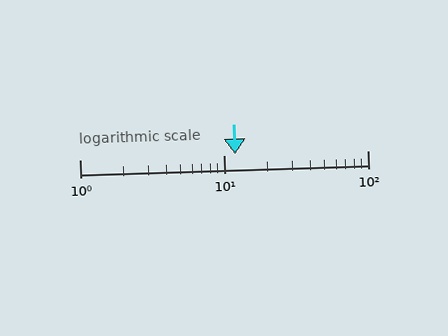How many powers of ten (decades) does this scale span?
The scale spans 2 decades, from 1 to 100.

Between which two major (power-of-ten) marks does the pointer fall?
The pointer is between 10 and 100.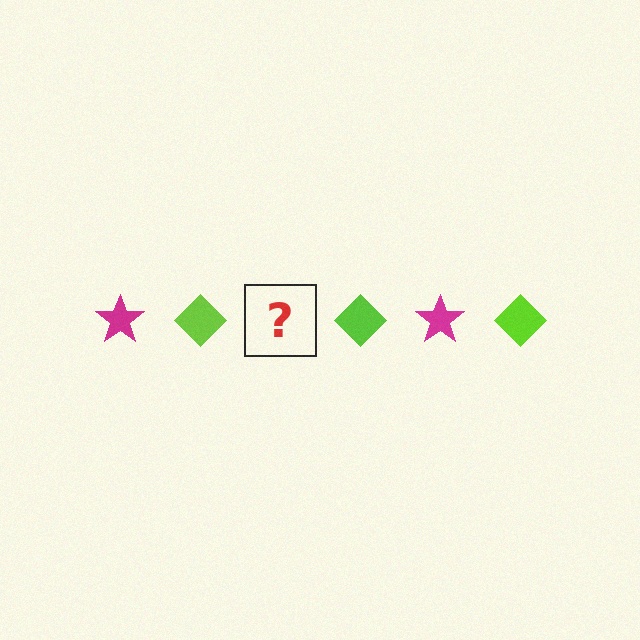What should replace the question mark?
The question mark should be replaced with a magenta star.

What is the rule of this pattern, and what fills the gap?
The rule is that the pattern alternates between magenta star and lime diamond. The gap should be filled with a magenta star.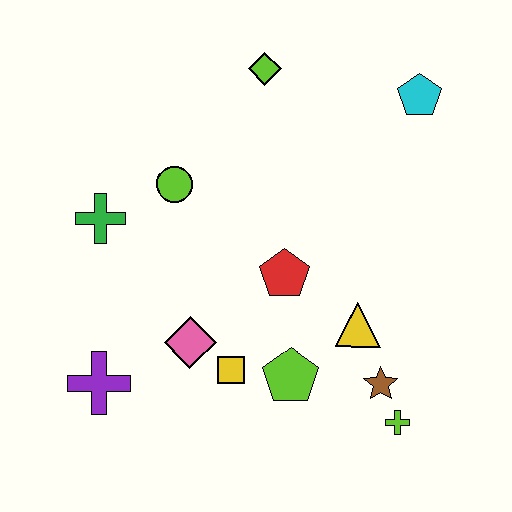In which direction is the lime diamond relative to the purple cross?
The lime diamond is above the purple cross.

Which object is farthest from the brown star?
The lime diamond is farthest from the brown star.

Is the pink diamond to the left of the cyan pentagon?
Yes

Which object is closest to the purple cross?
The pink diamond is closest to the purple cross.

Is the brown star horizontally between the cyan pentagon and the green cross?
Yes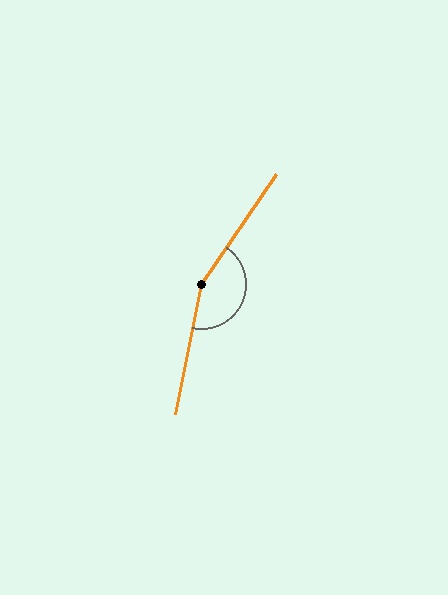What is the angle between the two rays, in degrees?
Approximately 157 degrees.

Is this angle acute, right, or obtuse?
It is obtuse.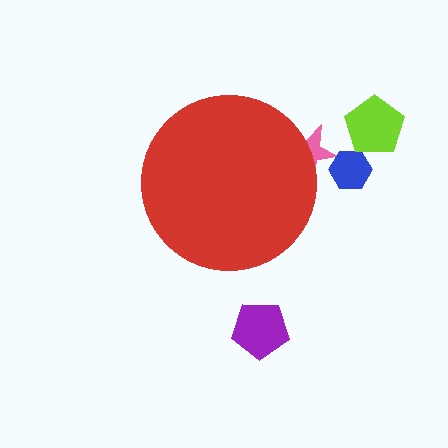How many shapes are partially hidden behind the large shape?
1 shape is partially hidden.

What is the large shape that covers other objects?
A red circle.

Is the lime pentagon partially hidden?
No, the lime pentagon is fully visible.